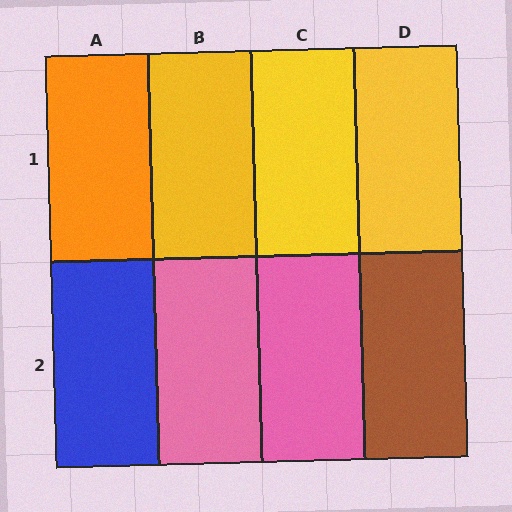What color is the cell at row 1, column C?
Yellow.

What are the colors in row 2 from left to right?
Blue, pink, pink, brown.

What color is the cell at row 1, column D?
Yellow.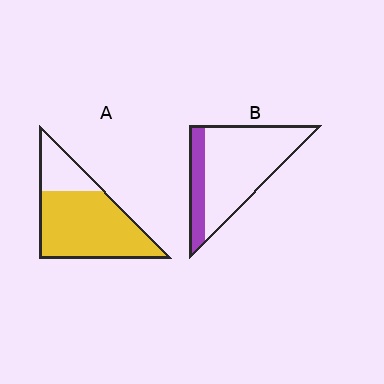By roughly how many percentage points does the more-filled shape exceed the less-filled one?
By roughly 55 percentage points (A over B).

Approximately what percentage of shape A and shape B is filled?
A is approximately 75% and B is approximately 25%.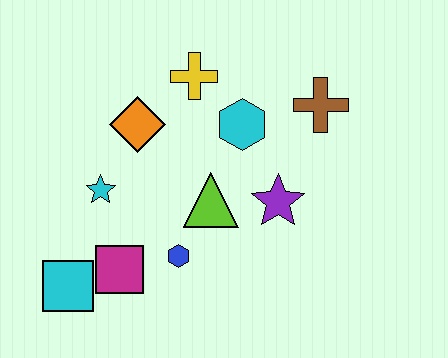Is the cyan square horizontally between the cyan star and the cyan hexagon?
No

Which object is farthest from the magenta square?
The brown cross is farthest from the magenta square.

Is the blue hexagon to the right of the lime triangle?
No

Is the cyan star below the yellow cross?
Yes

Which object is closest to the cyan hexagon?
The yellow cross is closest to the cyan hexagon.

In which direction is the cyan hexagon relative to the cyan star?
The cyan hexagon is to the right of the cyan star.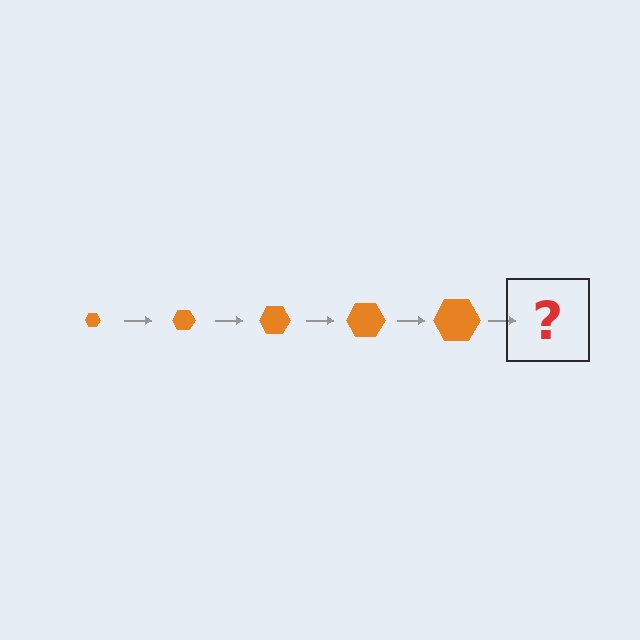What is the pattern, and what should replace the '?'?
The pattern is that the hexagon gets progressively larger each step. The '?' should be an orange hexagon, larger than the previous one.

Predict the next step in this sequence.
The next step is an orange hexagon, larger than the previous one.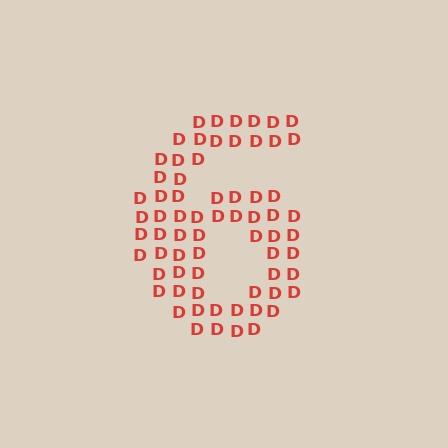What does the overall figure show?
The overall figure shows the digit 6.